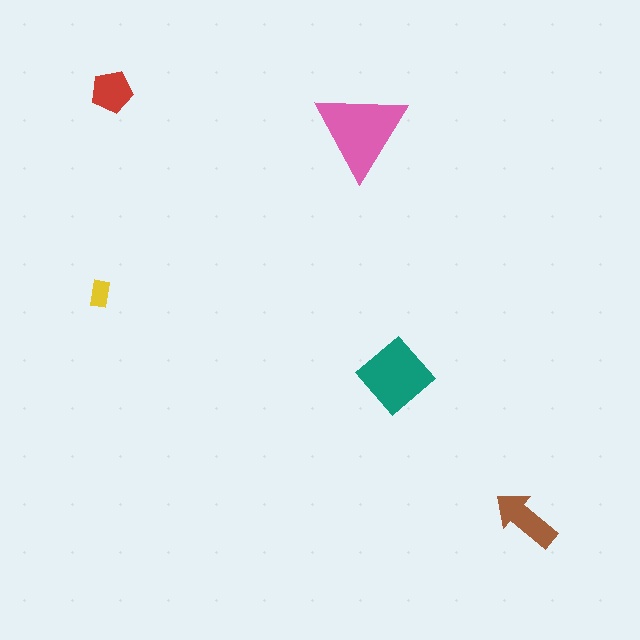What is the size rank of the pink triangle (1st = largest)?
1st.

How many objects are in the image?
There are 5 objects in the image.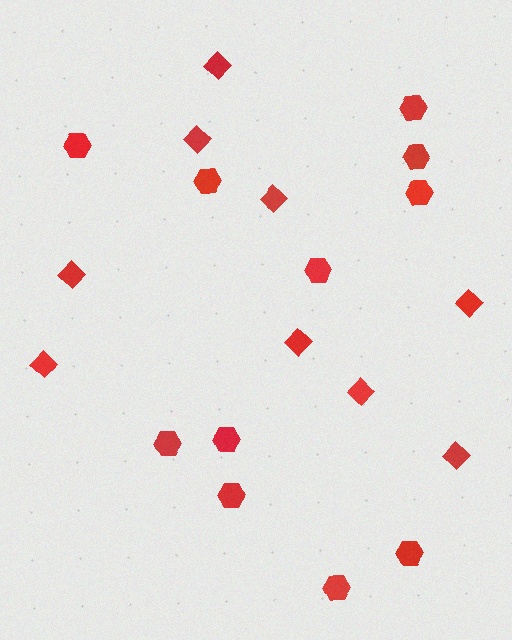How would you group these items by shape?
There are 2 groups: one group of hexagons (11) and one group of diamonds (9).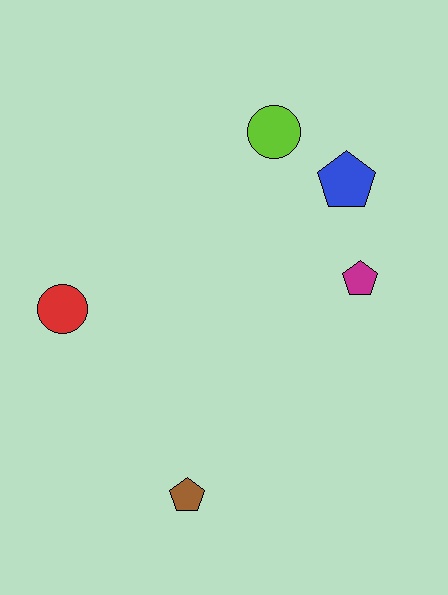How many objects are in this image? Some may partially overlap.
There are 5 objects.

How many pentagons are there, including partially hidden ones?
There are 3 pentagons.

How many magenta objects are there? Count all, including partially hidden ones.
There is 1 magenta object.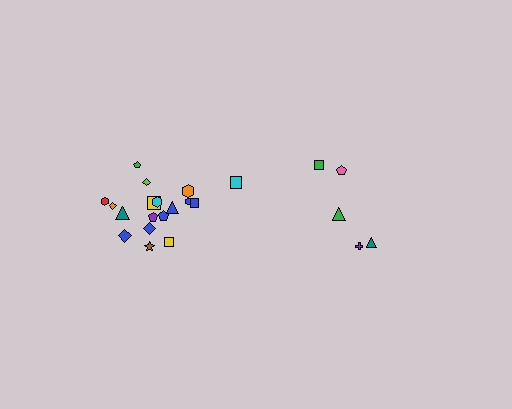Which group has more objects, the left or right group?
The left group.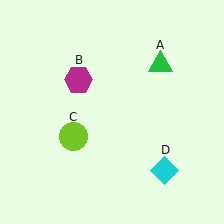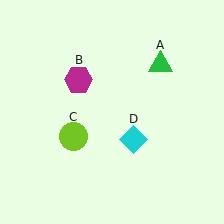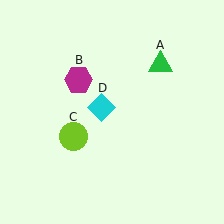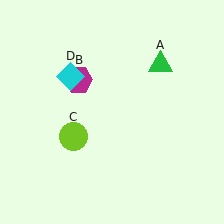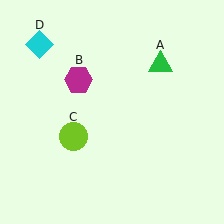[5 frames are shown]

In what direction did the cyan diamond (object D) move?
The cyan diamond (object D) moved up and to the left.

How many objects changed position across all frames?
1 object changed position: cyan diamond (object D).